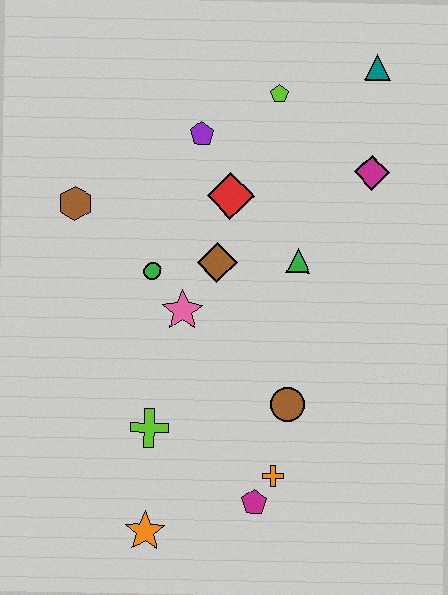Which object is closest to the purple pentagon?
The red diamond is closest to the purple pentagon.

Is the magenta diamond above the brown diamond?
Yes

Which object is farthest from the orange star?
The teal triangle is farthest from the orange star.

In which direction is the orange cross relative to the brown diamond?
The orange cross is below the brown diamond.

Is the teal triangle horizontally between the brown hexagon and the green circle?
No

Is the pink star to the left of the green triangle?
Yes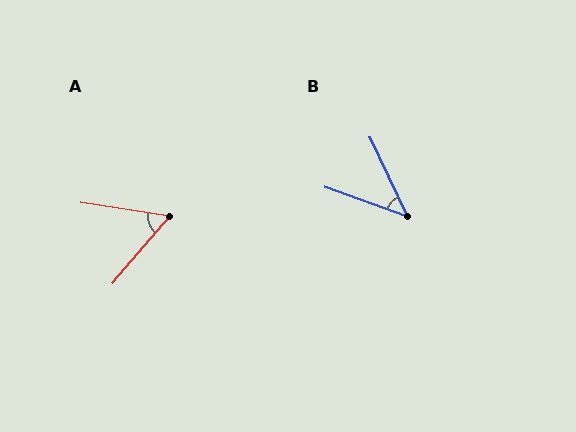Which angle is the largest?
A, at approximately 58 degrees.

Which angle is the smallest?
B, at approximately 45 degrees.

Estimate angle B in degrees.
Approximately 45 degrees.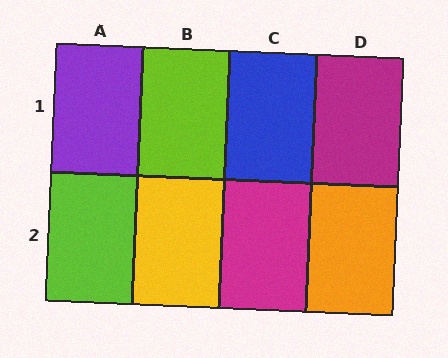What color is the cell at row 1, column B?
Lime.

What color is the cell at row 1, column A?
Purple.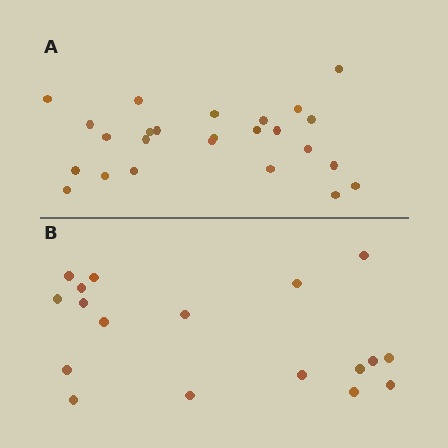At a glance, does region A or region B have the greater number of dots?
Region A (the top region) has more dots.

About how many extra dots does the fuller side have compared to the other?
Region A has roughly 8 or so more dots than region B.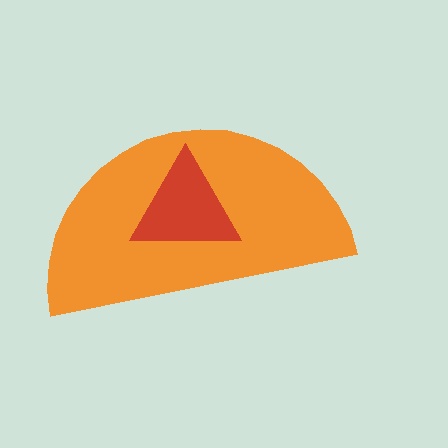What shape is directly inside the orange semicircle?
The red triangle.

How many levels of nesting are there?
2.